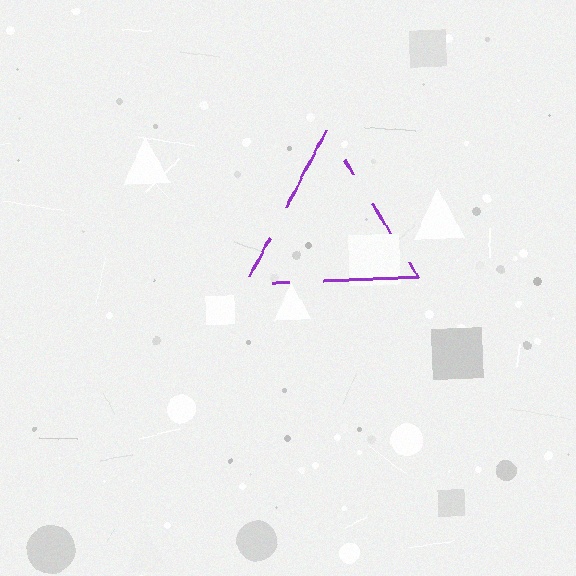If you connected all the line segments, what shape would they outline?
They would outline a triangle.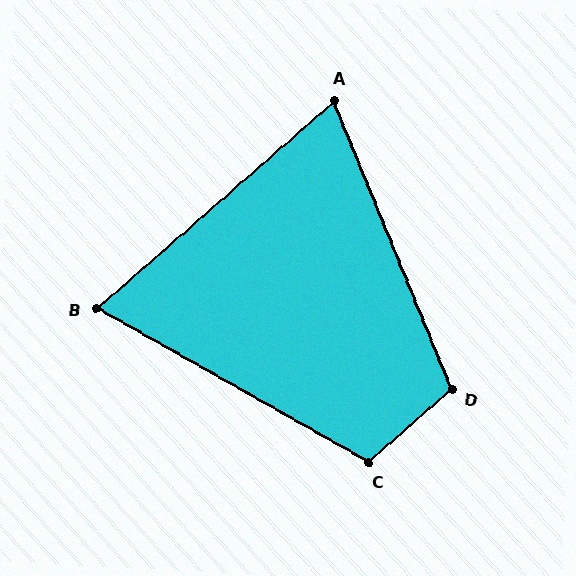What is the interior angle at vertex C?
Approximately 109 degrees (obtuse).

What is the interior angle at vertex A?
Approximately 71 degrees (acute).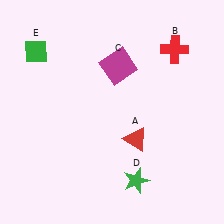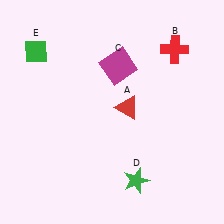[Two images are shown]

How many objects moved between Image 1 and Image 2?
1 object moved between the two images.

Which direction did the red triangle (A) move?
The red triangle (A) moved up.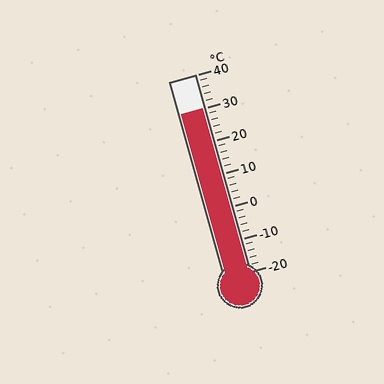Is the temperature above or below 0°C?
The temperature is above 0°C.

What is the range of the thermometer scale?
The thermometer scale ranges from -20°C to 40°C.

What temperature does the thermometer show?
The thermometer shows approximately 30°C.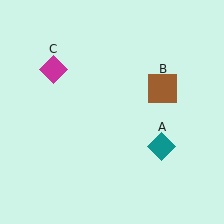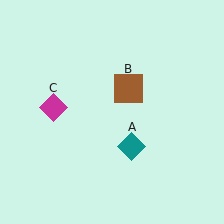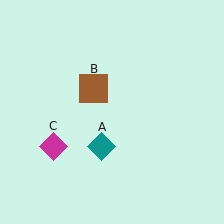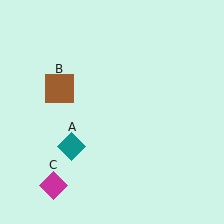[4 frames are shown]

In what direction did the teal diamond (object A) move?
The teal diamond (object A) moved left.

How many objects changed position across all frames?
3 objects changed position: teal diamond (object A), brown square (object B), magenta diamond (object C).